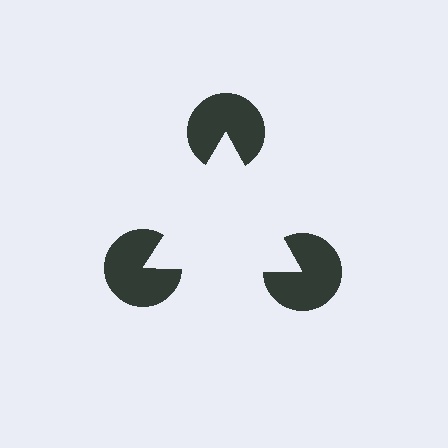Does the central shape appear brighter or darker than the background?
It typically appears slightly brighter than the background, even though no actual brightness change is drawn.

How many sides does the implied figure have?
3 sides.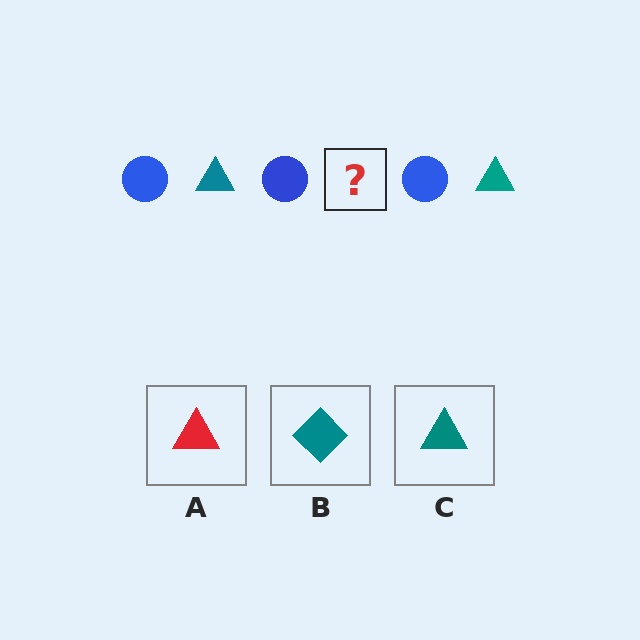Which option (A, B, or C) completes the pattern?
C.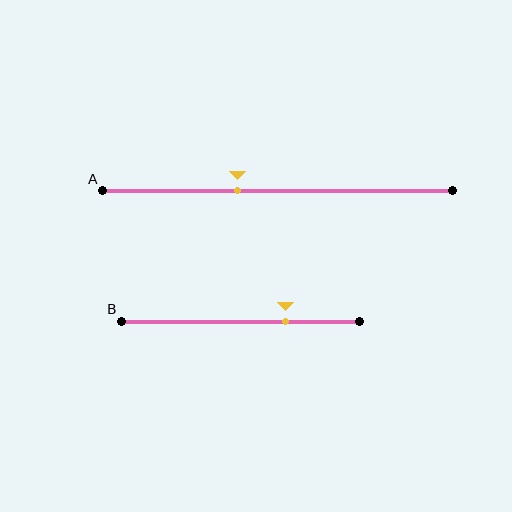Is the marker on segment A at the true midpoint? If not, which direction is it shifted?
No, the marker on segment A is shifted to the left by about 11% of the segment length.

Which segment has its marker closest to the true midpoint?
Segment A has its marker closest to the true midpoint.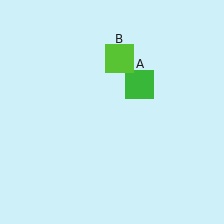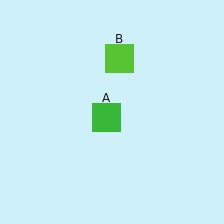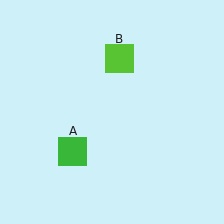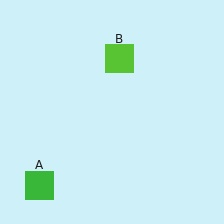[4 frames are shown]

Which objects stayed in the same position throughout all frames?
Lime square (object B) remained stationary.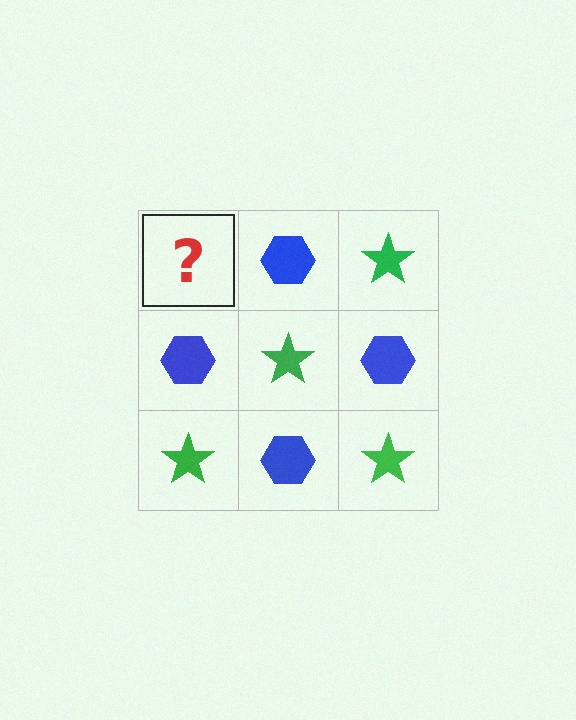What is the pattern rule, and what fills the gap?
The rule is that it alternates green star and blue hexagon in a checkerboard pattern. The gap should be filled with a green star.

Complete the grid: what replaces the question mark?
The question mark should be replaced with a green star.